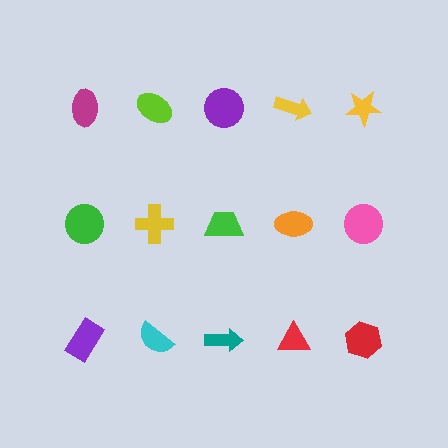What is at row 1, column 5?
A yellow star.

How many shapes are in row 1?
5 shapes.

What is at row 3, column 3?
A teal arrow.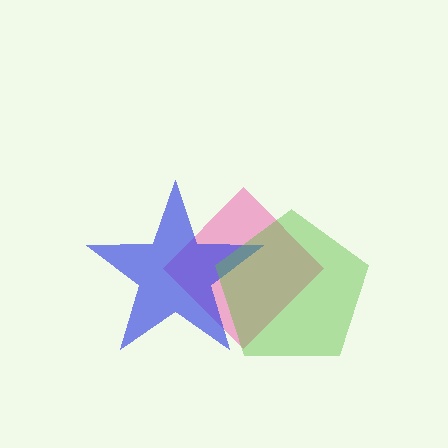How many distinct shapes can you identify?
There are 3 distinct shapes: a pink diamond, a blue star, a lime pentagon.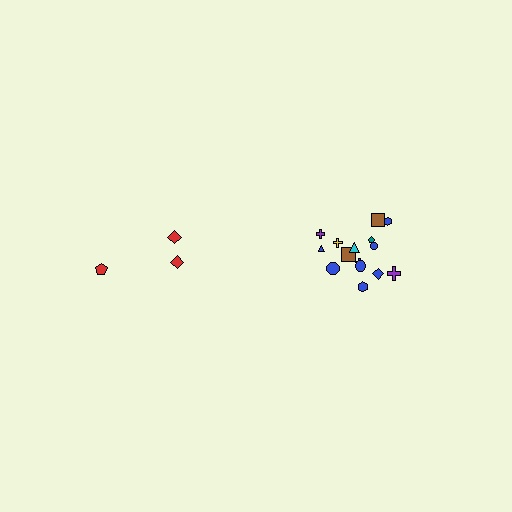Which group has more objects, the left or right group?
The right group.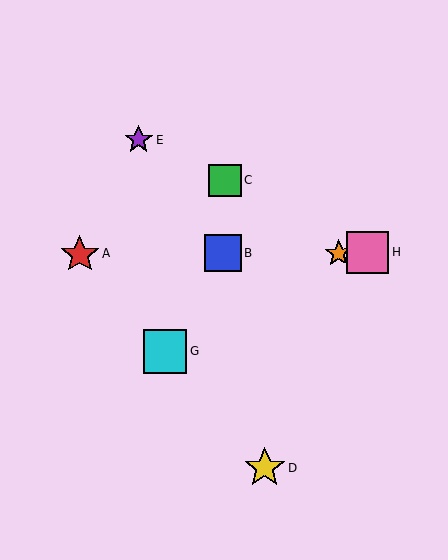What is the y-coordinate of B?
Object B is at y≈253.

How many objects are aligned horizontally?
4 objects (A, B, F, H) are aligned horizontally.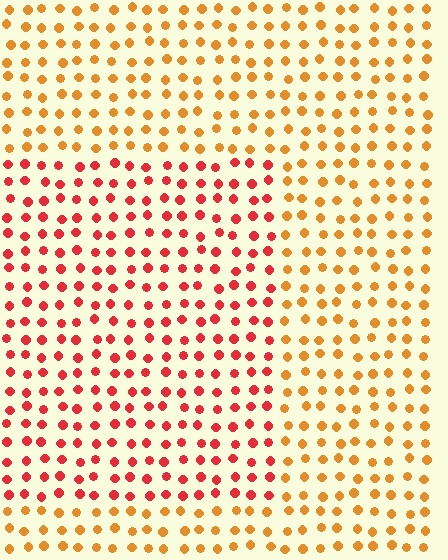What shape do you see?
I see a rectangle.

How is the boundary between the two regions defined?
The boundary is defined purely by a slight shift in hue (about 36 degrees). Spacing, size, and orientation are identical on both sides.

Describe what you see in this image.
The image is filled with small orange elements in a uniform arrangement. A rectangle-shaped region is visible where the elements are tinted to a slightly different hue, forming a subtle color boundary.